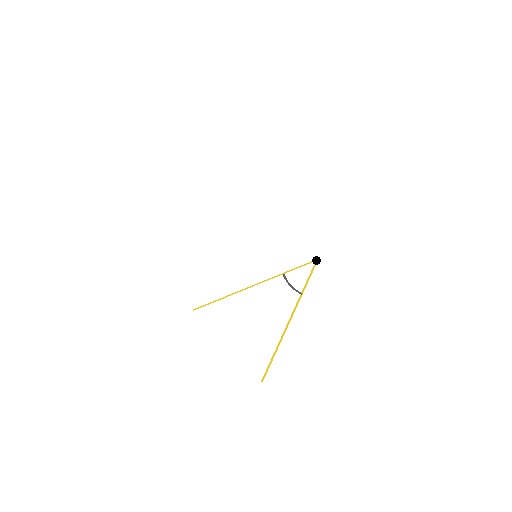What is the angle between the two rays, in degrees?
Approximately 43 degrees.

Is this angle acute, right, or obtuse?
It is acute.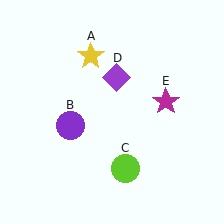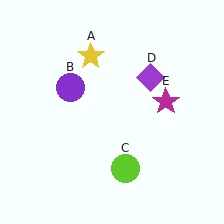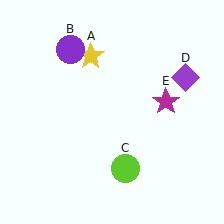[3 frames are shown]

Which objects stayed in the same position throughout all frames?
Yellow star (object A) and lime circle (object C) and magenta star (object E) remained stationary.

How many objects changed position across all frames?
2 objects changed position: purple circle (object B), purple diamond (object D).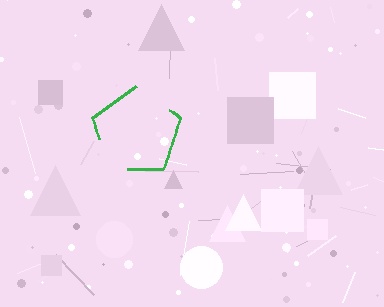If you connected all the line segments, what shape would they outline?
They would outline a pentagon.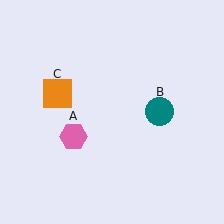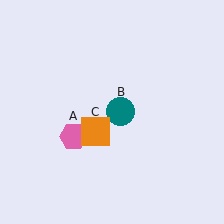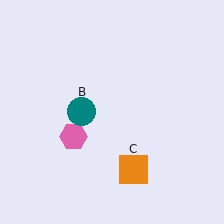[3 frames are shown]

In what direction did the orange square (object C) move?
The orange square (object C) moved down and to the right.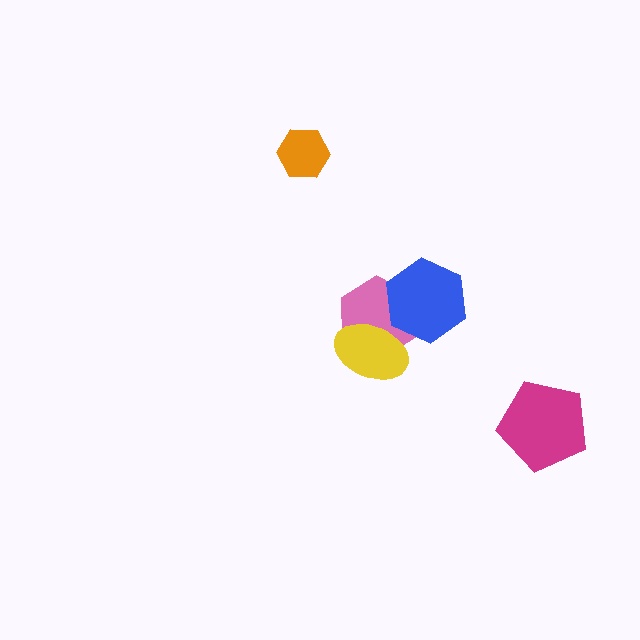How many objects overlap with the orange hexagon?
0 objects overlap with the orange hexagon.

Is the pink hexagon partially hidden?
Yes, it is partially covered by another shape.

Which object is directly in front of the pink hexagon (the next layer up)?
The blue hexagon is directly in front of the pink hexagon.